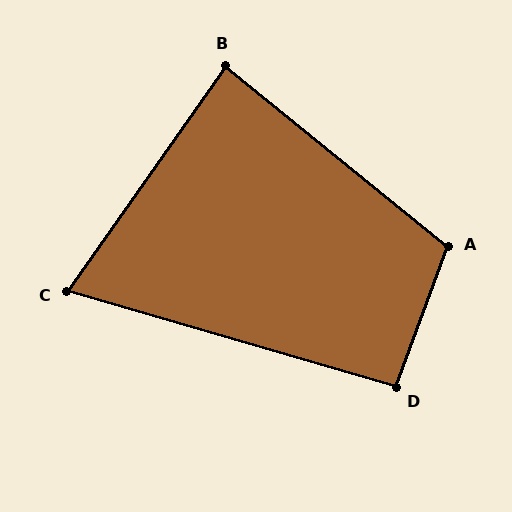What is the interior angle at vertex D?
Approximately 94 degrees (approximately right).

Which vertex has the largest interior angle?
A, at approximately 109 degrees.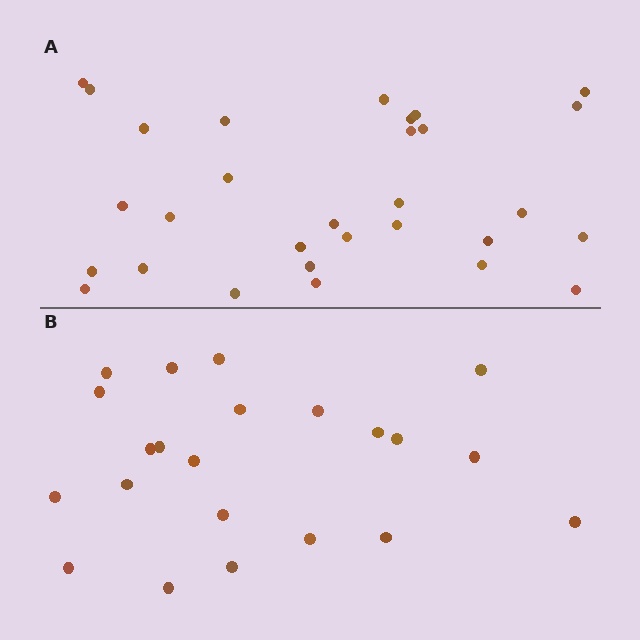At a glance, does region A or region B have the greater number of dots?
Region A (the top region) has more dots.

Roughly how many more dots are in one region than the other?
Region A has roughly 8 or so more dots than region B.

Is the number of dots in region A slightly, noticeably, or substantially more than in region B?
Region A has noticeably more, but not dramatically so. The ratio is roughly 1.4 to 1.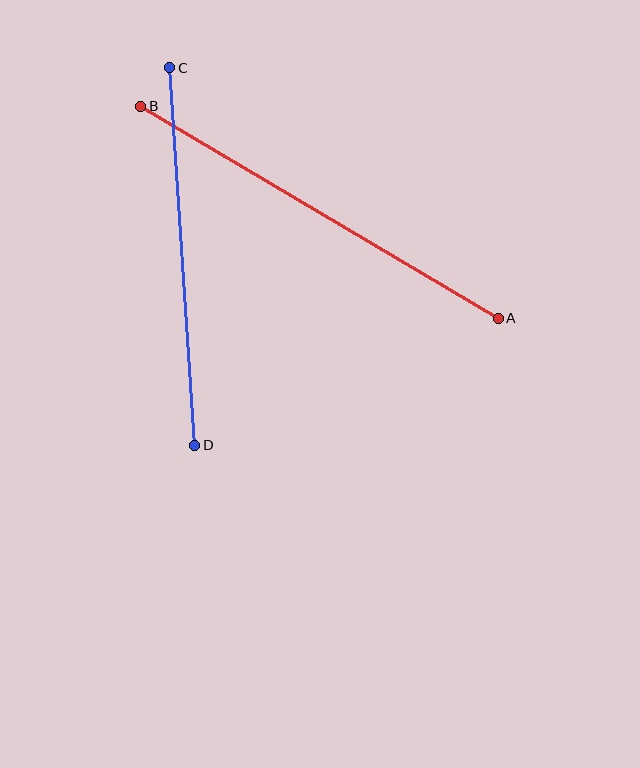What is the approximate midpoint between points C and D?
The midpoint is at approximately (182, 256) pixels.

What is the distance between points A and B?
The distance is approximately 416 pixels.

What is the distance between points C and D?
The distance is approximately 378 pixels.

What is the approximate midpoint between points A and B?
The midpoint is at approximately (319, 212) pixels.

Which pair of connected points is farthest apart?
Points A and B are farthest apart.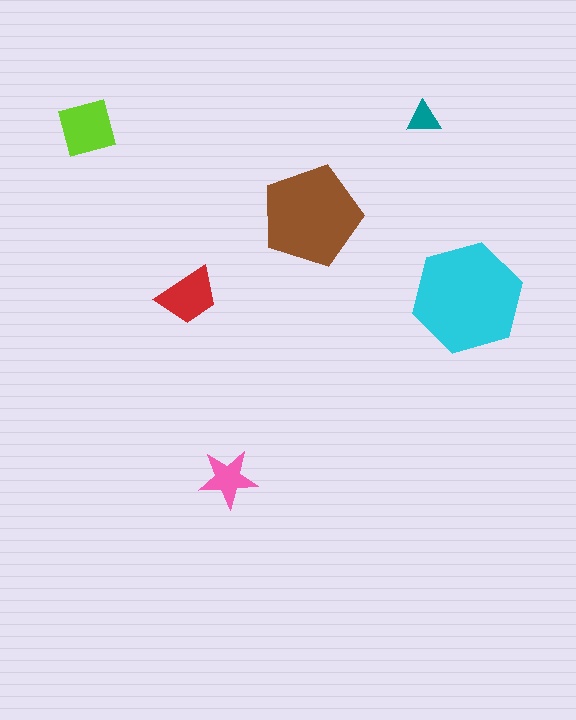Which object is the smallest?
The teal triangle.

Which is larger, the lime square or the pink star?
The lime square.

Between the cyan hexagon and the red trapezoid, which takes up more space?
The cyan hexagon.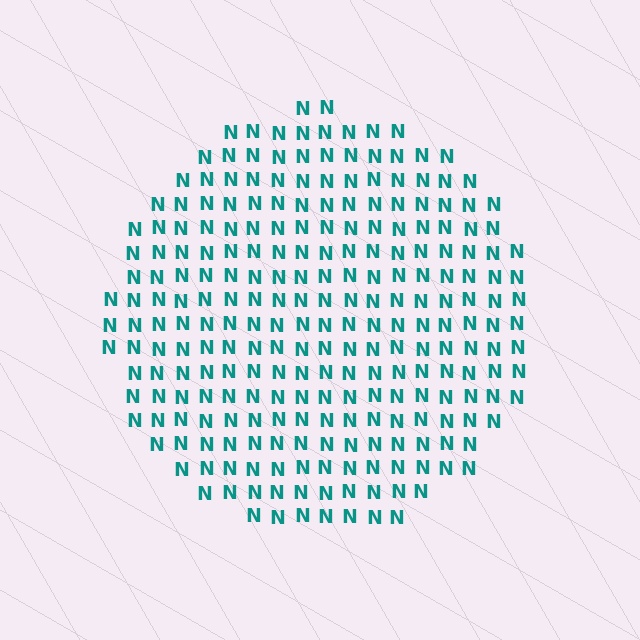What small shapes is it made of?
It is made of small letter N's.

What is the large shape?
The large shape is a circle.